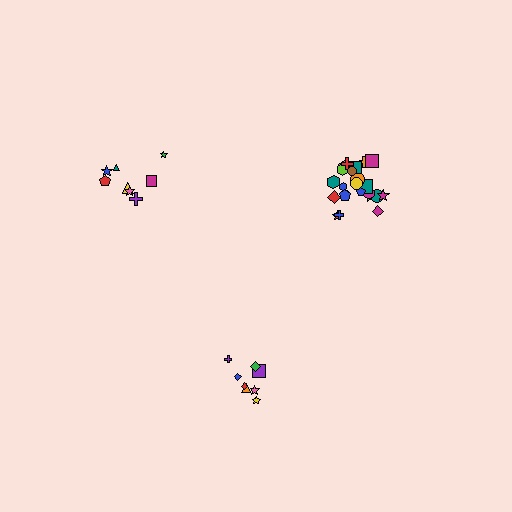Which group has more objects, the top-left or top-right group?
The top-right group.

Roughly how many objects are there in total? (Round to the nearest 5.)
Roughly 40 objects in total.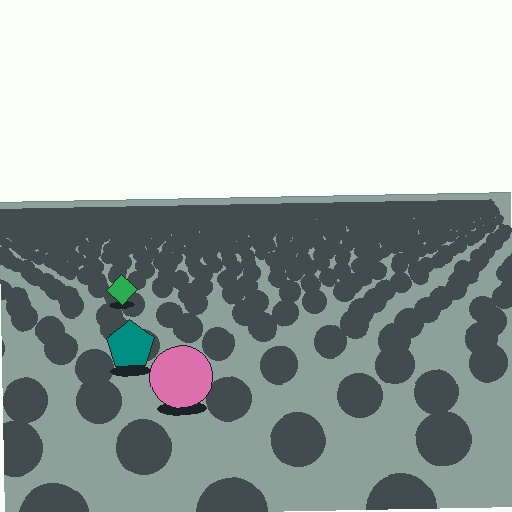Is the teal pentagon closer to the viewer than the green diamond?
Yes. The teal pentagon is closer — you can tell from the texture gradient: the ground texture is coarser near it.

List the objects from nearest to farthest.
From nearest to farthest: the pink circle, the teal pentagon, the green diamond.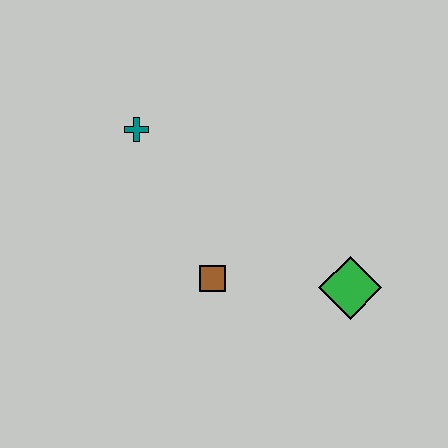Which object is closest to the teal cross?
The brown square is closest to the teal cross.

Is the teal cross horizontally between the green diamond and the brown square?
No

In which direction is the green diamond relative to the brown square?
The green diamond is to the right of the brown square.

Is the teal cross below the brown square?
No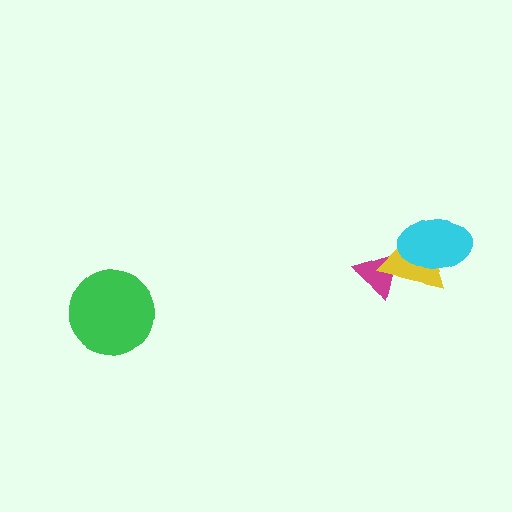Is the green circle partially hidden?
No, no other shape covers it.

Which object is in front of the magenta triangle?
The yellow triangle is in front of the magenta triangle.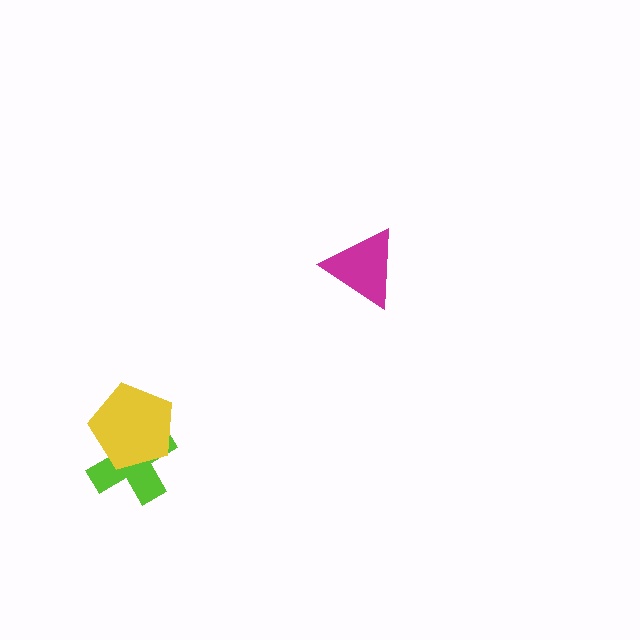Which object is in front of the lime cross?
The yellow pentagon is in front of the lime cross.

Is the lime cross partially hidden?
Yes, it is partially covered by another shape.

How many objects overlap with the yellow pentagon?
1 object overlaps with the yellow pentagon.